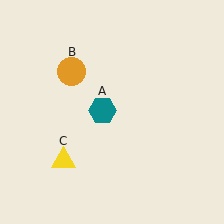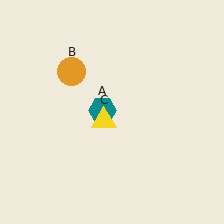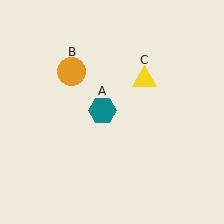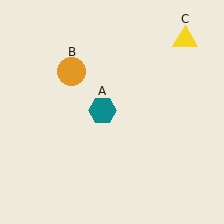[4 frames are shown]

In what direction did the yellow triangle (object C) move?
The yellow triangle (object C) moved up and to the right.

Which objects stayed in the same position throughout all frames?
Teal hexagon (object A) and orange circle (object B) remained stationary.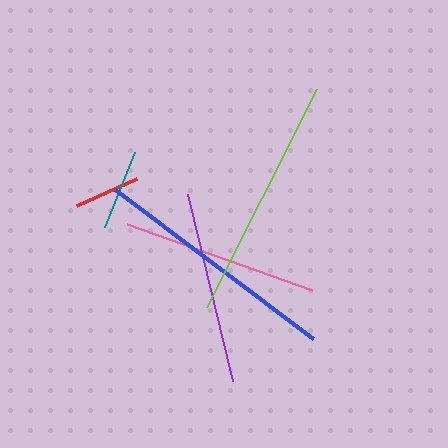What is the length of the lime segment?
The lime segment is approximately 244 pixels long.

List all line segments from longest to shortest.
From longest to shortest: blue, lime, pink, purple, teal, red.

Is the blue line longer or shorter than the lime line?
The blue line is longer than the lime line.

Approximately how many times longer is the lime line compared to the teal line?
The lime line is approximately 3.0 times the length of the teal line.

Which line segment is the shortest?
The red line is the shortest at approximately 66 pixels.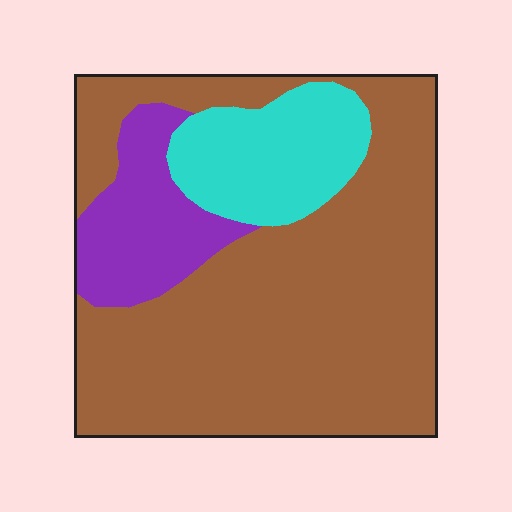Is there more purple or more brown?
Brown.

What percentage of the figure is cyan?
Cyan takes up less than a sixth of the figure.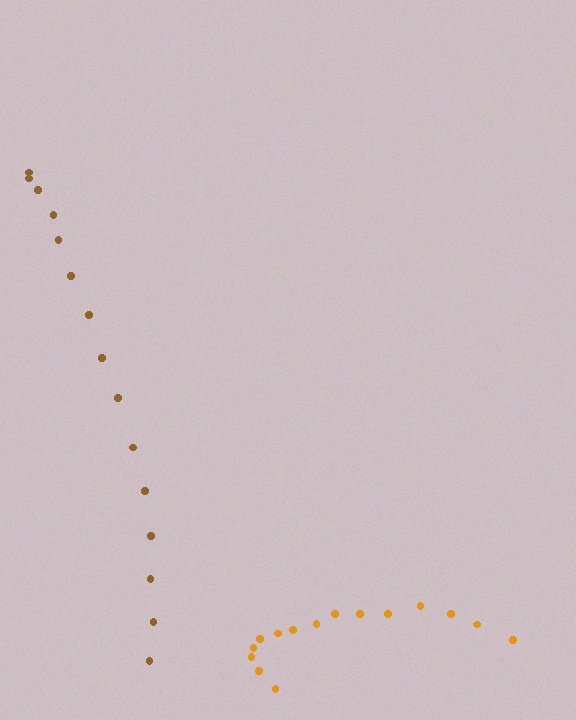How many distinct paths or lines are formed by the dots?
There are 2 distinct paths.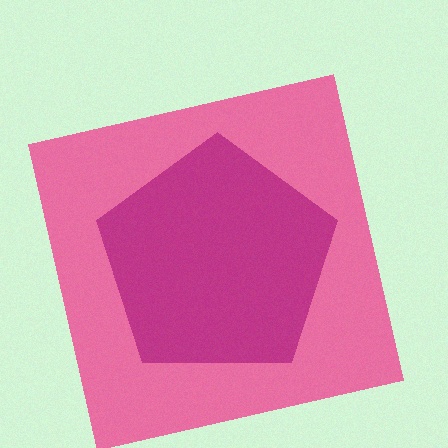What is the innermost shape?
The magenta pentagon.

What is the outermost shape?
The pink square.